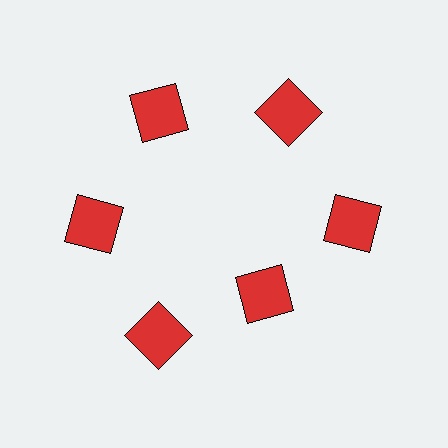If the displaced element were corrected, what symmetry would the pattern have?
It would have 6-fold rotational symmetry — the pattern would map onto itself every 60 degrees.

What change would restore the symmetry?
The symmetry would be restored by moving it outward, back onto the ring so that all 6 squares sit at equal angles and equal distance from the center.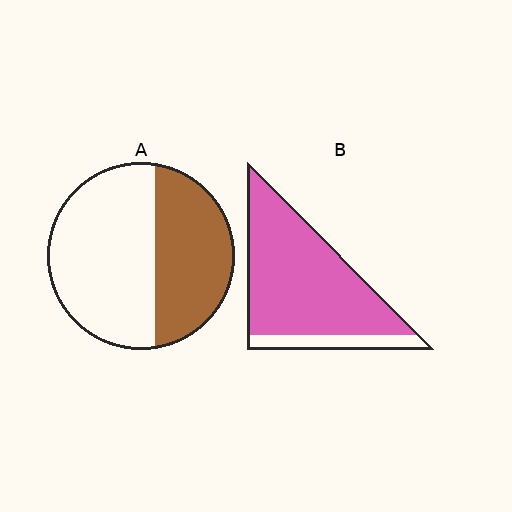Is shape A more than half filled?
No.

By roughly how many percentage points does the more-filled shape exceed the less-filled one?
By roughly 45 percentage points (B over A).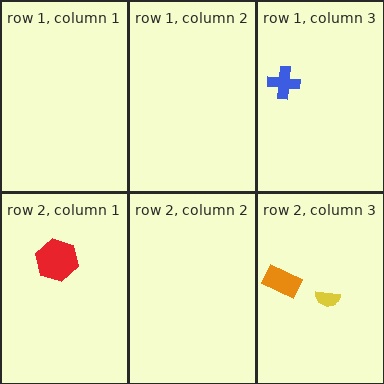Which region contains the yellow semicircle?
The row 2, column 3 region.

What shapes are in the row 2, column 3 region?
The orange rectangle, the yellow semicircle.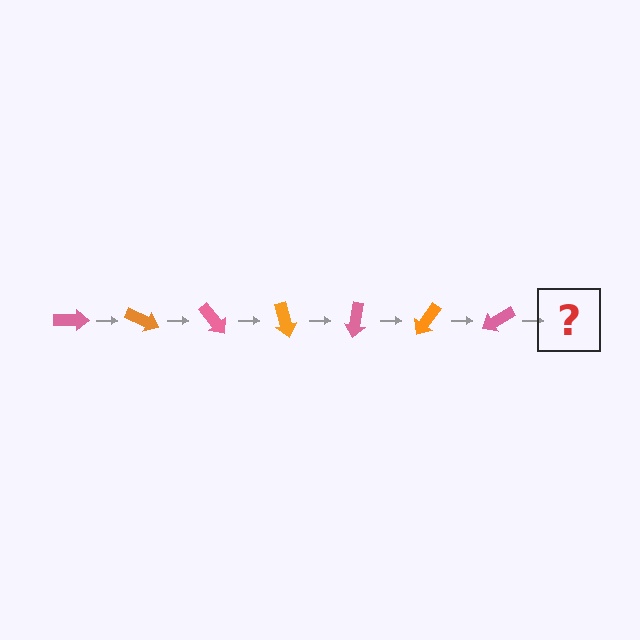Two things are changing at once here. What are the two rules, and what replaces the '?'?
The two rules are that it rotates 25 degrees each step and the color cycles through pink and orange. The '?' should be an orange arrow, rotated 175 degrees from the start.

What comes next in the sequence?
The next element should be an orange arrow, rotated 175 degrees from the start.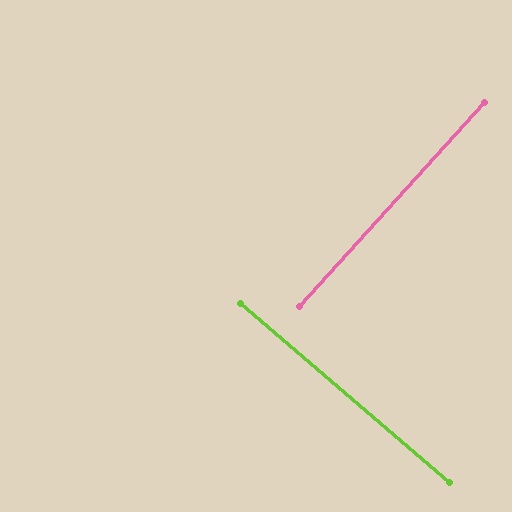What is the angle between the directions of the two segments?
Approximately 89 degrees.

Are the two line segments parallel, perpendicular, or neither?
Perpendicular — they meet at approximately 89°.